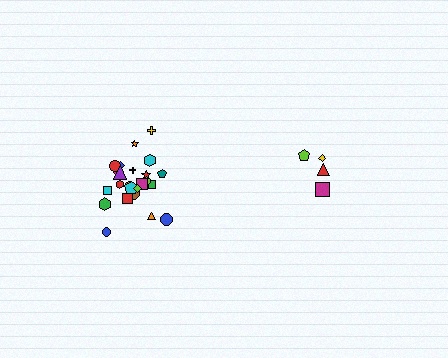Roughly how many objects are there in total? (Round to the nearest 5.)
Roughly 30 objects in total.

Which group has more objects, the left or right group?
The left group.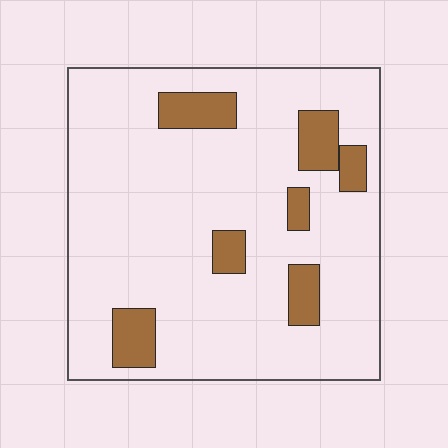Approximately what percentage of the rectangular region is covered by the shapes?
Approximately 15%.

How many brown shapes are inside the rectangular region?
7.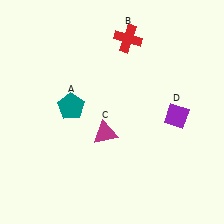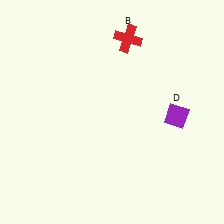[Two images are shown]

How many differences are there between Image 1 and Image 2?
There are 2 differences between the two images.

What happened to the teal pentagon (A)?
The teal pentagon (A) was removed in Image 2. It was in the top-left area of Image 1.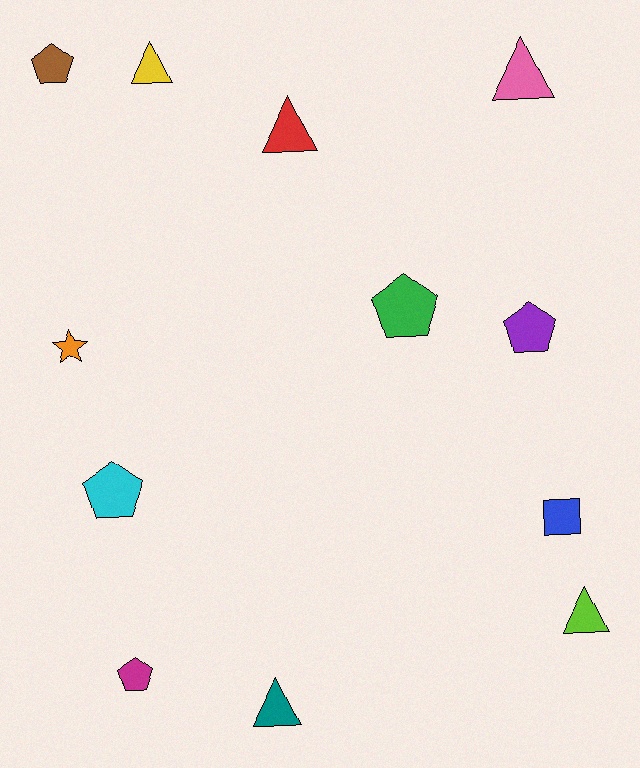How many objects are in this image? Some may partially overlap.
There are 12 objects.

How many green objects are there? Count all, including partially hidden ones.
There is 1 green object.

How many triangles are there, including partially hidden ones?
There are 5 triangles.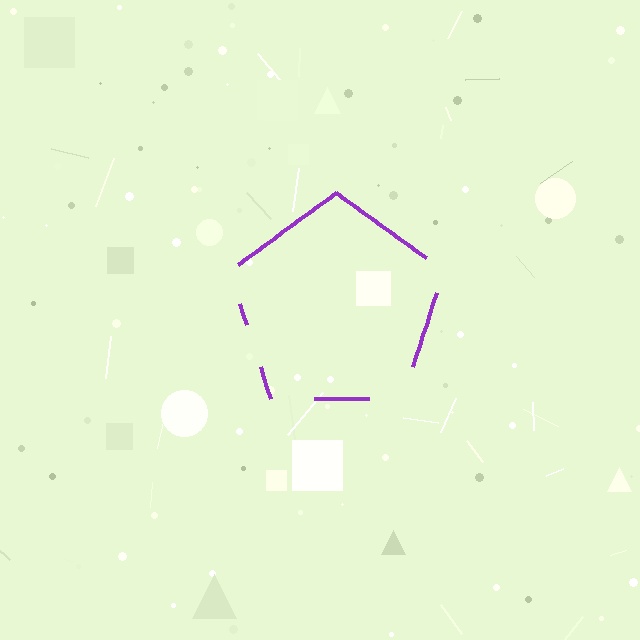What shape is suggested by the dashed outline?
The dashed outline suggests a pentagon.